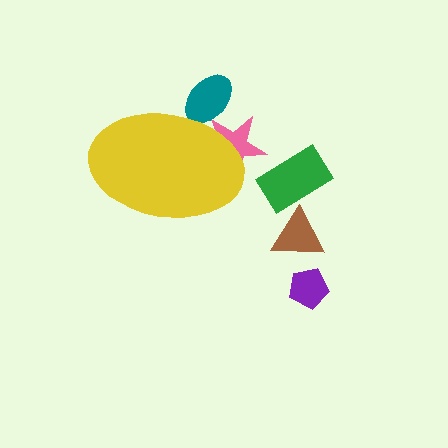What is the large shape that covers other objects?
A yellow ellipse.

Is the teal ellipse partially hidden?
Yes, the teal ellipse is partially hidden behind the yellow ellipse.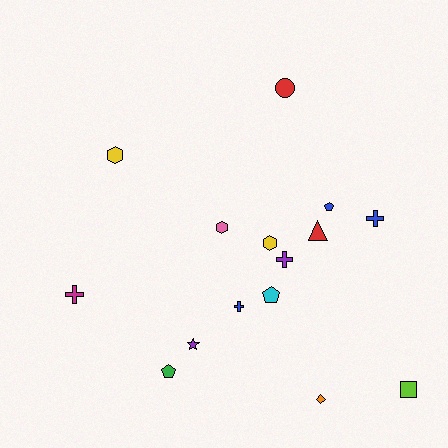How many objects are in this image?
There are 15 objects.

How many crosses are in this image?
There are 4 crosses.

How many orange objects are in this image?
There is 1 orange object.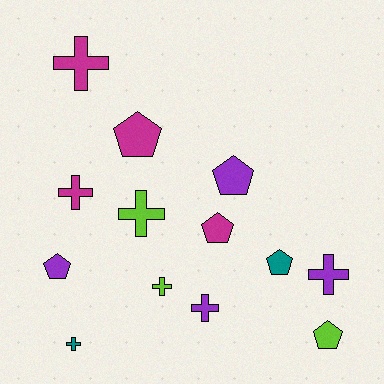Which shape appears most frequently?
Cross, with 7 objects.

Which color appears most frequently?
Magenta, with 4 objects.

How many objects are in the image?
There are 13 objects.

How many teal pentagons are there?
There is 1 teal pentagon.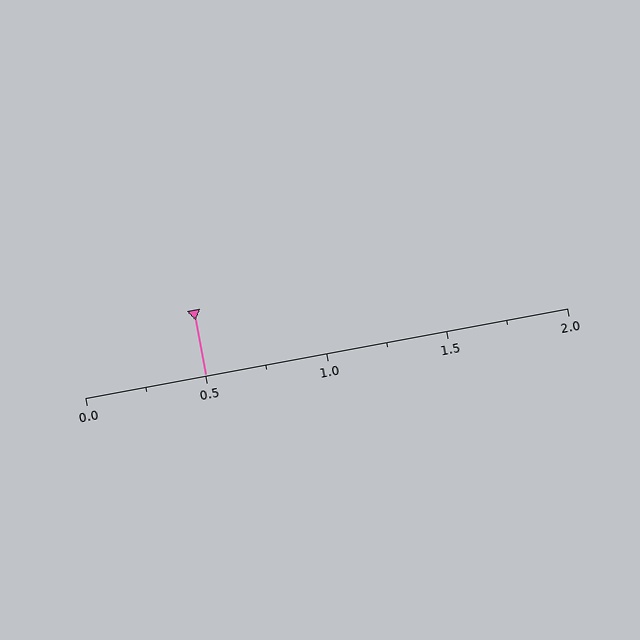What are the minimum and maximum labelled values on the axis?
The axis runs from 0.0 to 2.0.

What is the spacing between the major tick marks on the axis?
The major ticks are spaced 0.5 apart.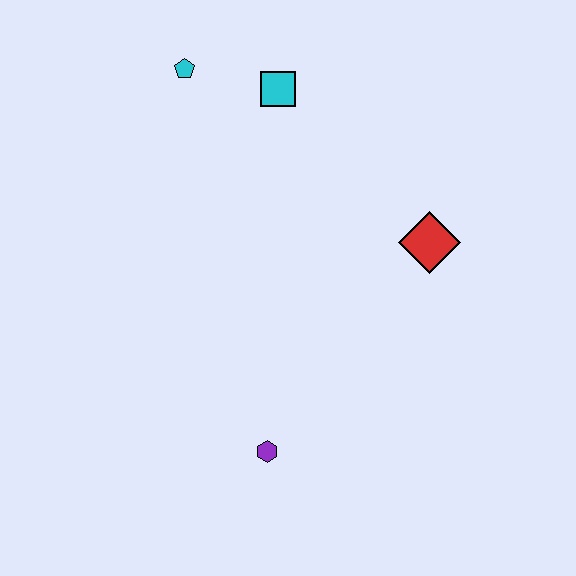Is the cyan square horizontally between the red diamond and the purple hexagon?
Yes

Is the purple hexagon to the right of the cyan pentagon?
Yes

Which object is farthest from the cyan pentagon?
The purple hexagon is farthest from the cyan pentagon.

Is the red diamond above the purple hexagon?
Yes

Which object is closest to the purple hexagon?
The red diamond is closest to the purple hexagon.